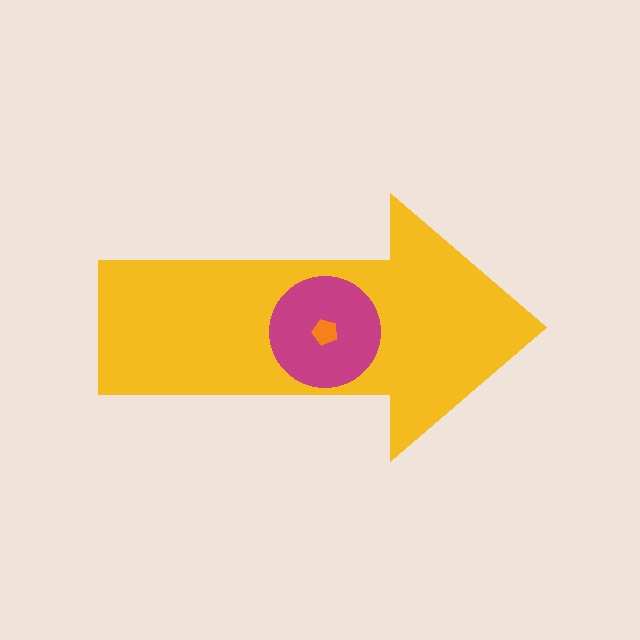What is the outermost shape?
The yellow arrow.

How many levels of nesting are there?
3.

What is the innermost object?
The orange pentagon.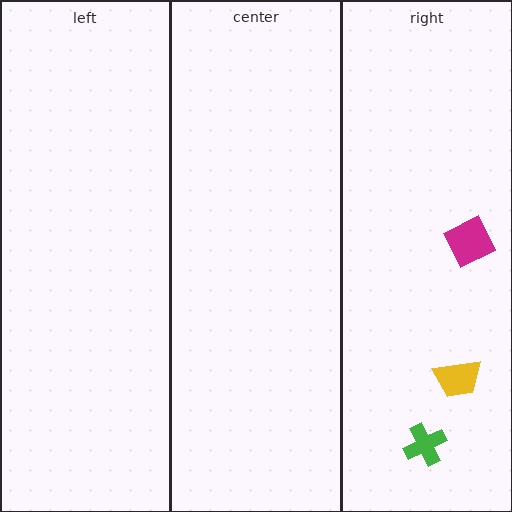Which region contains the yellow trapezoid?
The right region.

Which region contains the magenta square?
The right region.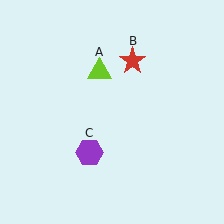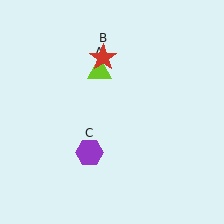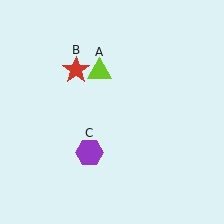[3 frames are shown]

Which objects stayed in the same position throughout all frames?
Lime triangle (object A) and purple hexagon (object C) remained stationary.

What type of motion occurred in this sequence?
The red star (object B) rotated counterclockwise around the center of the scene.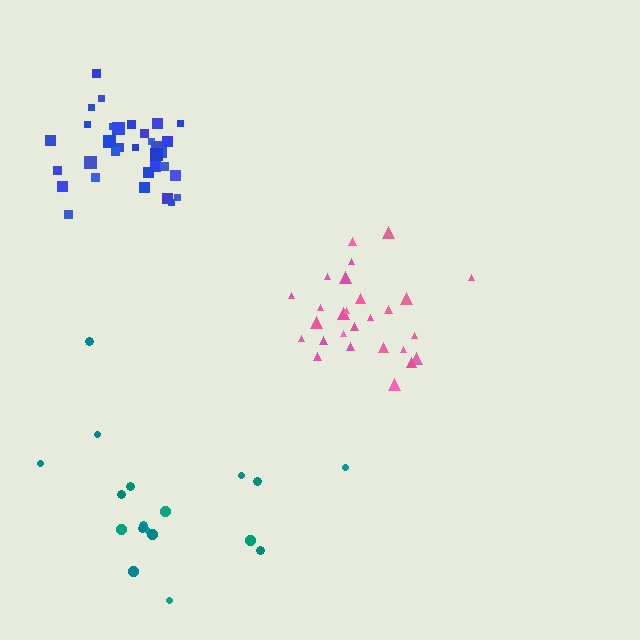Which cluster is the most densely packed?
Blue.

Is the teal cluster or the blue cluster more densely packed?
Blue.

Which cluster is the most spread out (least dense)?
Teal.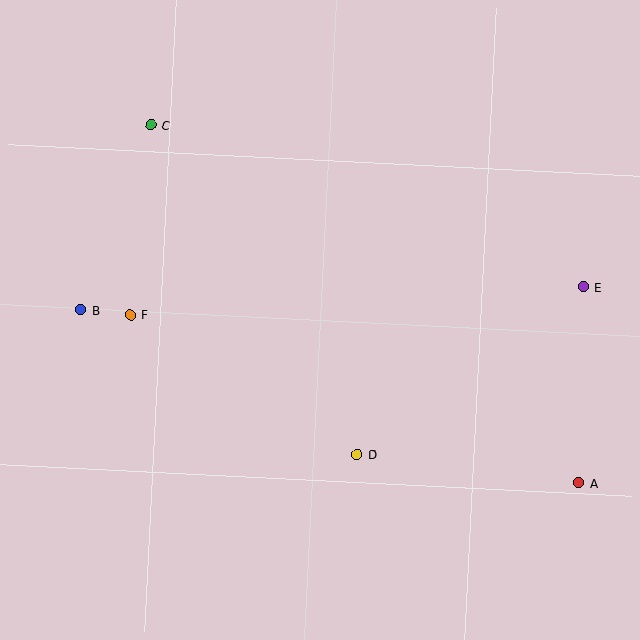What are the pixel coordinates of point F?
Point F is at (130, 315).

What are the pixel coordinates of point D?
Point D is at (357, 454).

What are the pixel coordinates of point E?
Point E is at (583, 287).